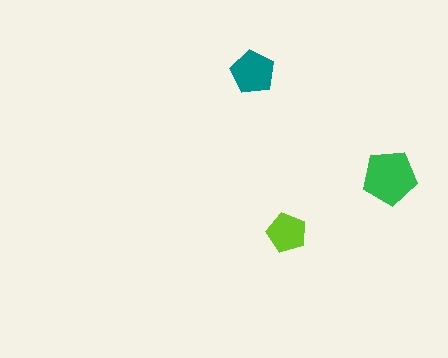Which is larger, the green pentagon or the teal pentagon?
The green one.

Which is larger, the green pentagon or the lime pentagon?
The green one.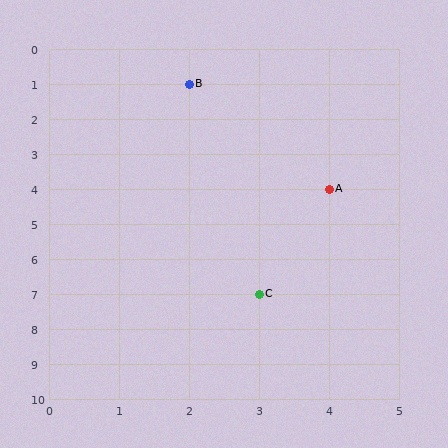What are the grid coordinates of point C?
Point C is at grid coordinates (3, 7).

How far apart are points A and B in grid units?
Points A and B are 2 columns and 3 rows apart (about 3.6 grid units diagonally).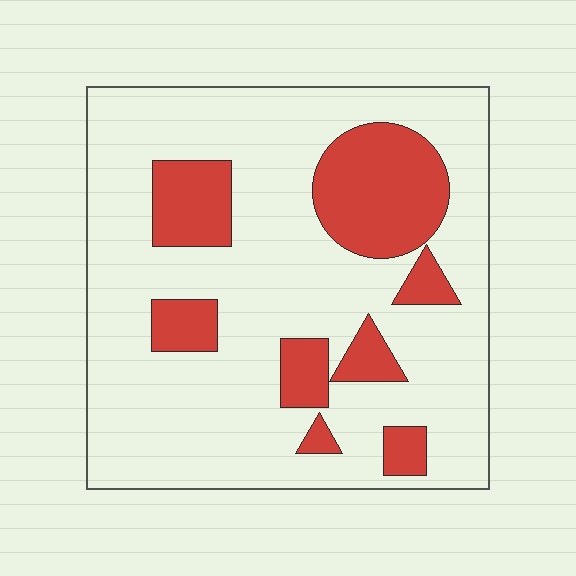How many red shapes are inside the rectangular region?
8.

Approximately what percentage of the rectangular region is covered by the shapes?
Approximately 25%.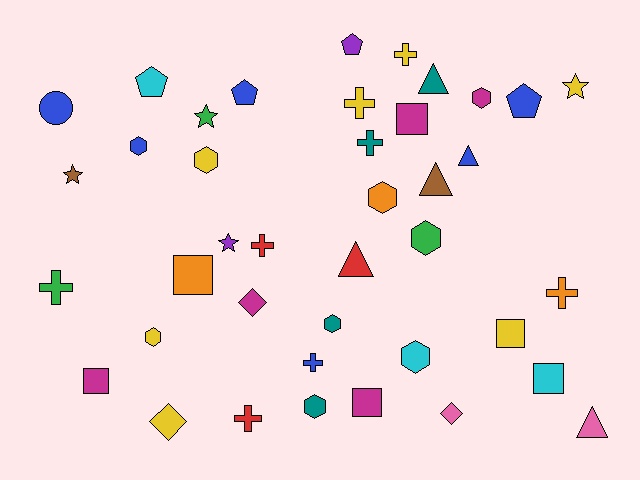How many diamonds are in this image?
There are 3 diamonds.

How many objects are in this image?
There are 40 objects.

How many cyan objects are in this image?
There are 3 cyan objects.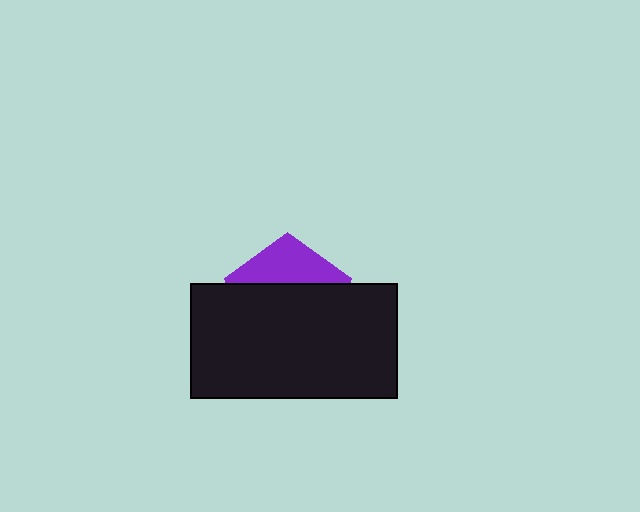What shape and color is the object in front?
The object in front is a black rectangle.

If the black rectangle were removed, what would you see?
You would see the complete purple pentagon.